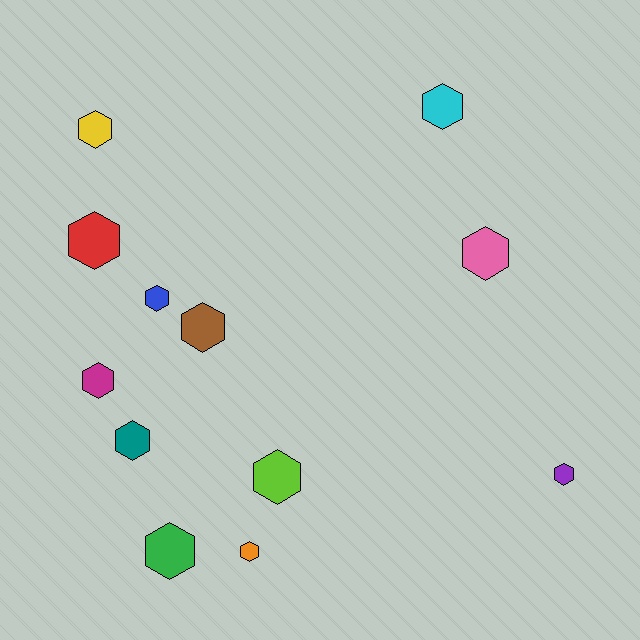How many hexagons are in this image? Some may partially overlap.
There are 12 hexagons.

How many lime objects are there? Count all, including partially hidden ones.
There is 1 lime object.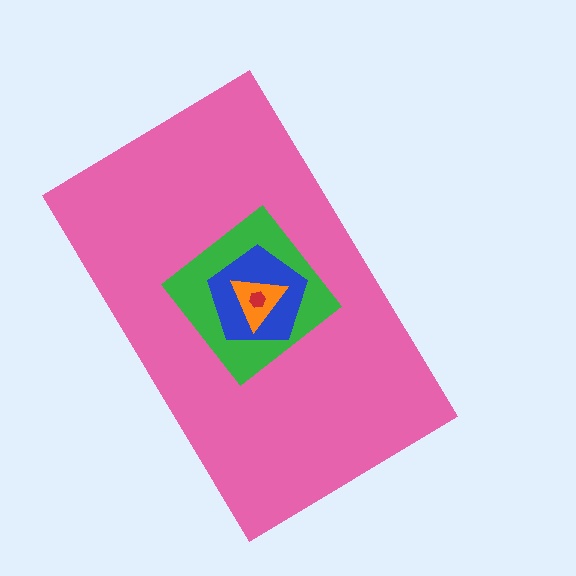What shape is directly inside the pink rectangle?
The green diamond.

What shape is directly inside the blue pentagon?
The orange triangle.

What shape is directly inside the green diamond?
The blue pentagon.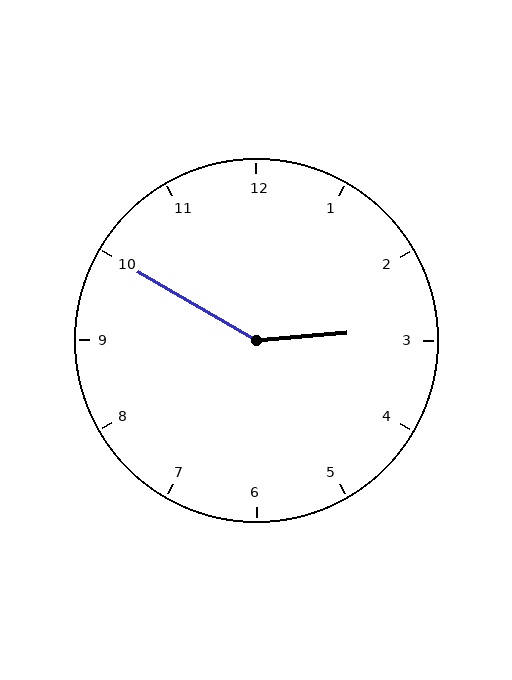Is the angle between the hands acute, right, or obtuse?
It is obtuse.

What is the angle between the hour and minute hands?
Approximately 145 degrees.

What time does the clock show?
2:50.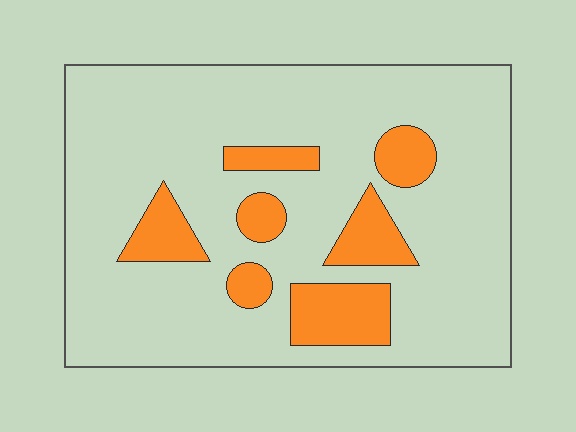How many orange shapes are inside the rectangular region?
7.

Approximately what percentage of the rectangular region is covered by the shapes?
Approximately 15%.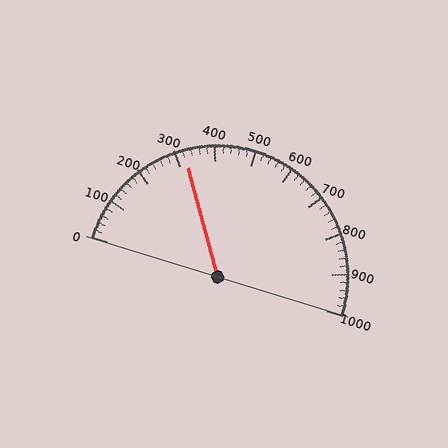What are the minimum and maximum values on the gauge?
The gauge ranges from 0 to 1000.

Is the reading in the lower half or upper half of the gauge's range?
The reading is in the lower half of the range (0 to 1000).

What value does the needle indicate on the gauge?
The needle indicates approximately 320.